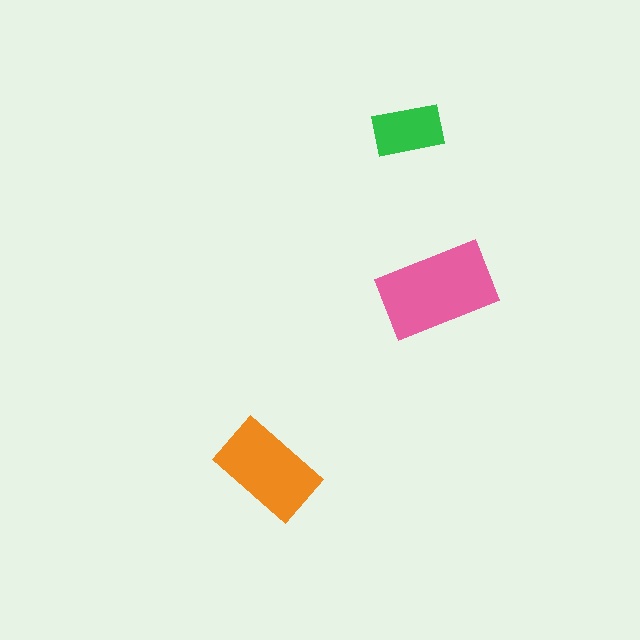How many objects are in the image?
There are 3 objects in the image.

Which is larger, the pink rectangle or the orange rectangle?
The pink one.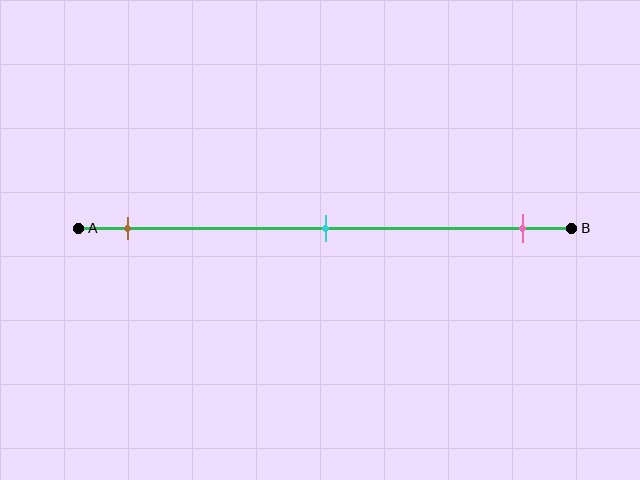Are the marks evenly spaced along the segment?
Yes, the marks are approximately evenly spaced.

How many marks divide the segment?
There are 3 marks dividing the segment.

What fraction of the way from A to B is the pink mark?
The pink mark is approximately 90% (0.9) of the way from A to B.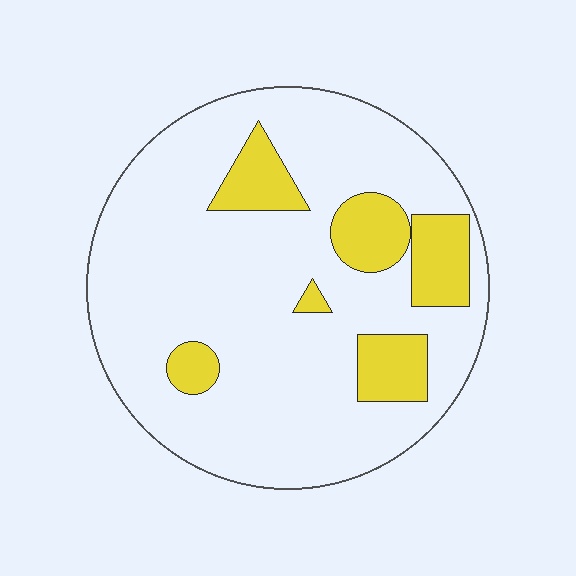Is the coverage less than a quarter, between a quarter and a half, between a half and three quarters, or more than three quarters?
Less than a quarter.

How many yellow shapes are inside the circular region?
6.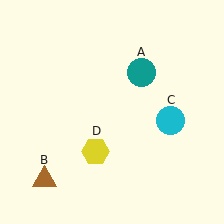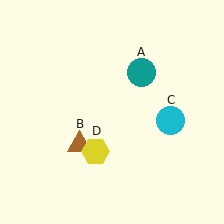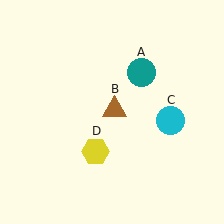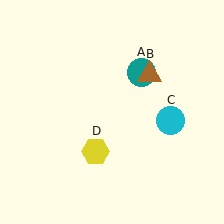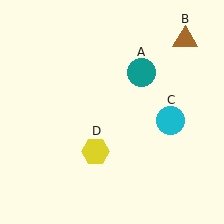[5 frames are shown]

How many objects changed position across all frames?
1 object changed position: brown triangle (object B).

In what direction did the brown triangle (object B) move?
The brown triangle (object B) moved up and to the right.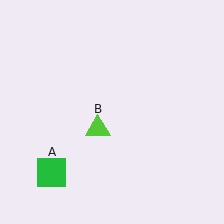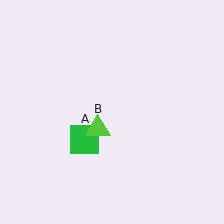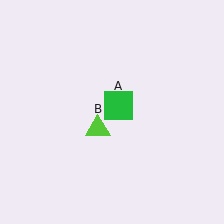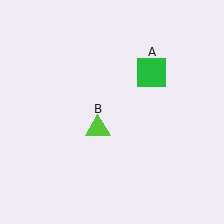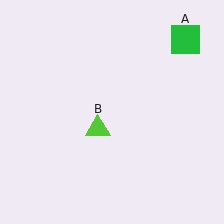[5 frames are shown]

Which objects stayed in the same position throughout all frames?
Lime triangle (object B) remained stationary.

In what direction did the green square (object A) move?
The green square (object A) moved up and to the right.